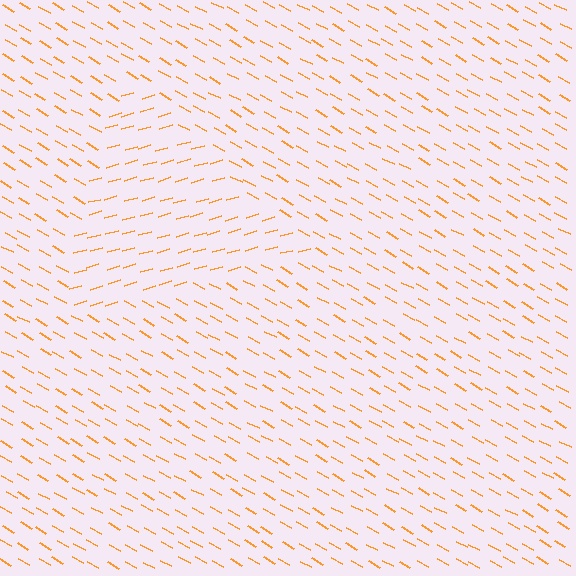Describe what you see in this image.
The image is filled with small orange line segments. A triangle region in the image has lines oriented differently from the surrounding lines, creating a visible texture boundary.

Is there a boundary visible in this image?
Yes, there is a texture boundary formed by a change in line orientation.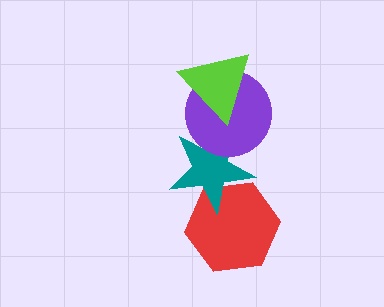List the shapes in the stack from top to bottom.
From top to bottom: the lime triangle, the purple circle, the teal star, the red hexagon.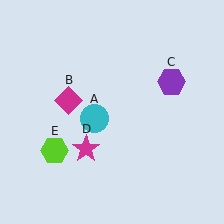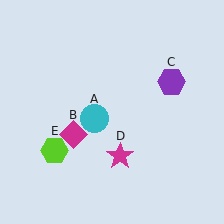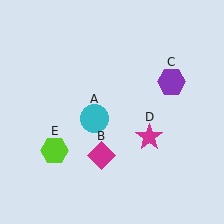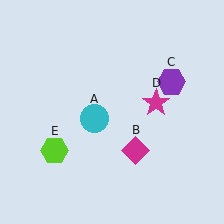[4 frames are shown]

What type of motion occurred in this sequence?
The magenta diamond (object B), magenta star (object D) rotated counterclockwise around the center of the scene.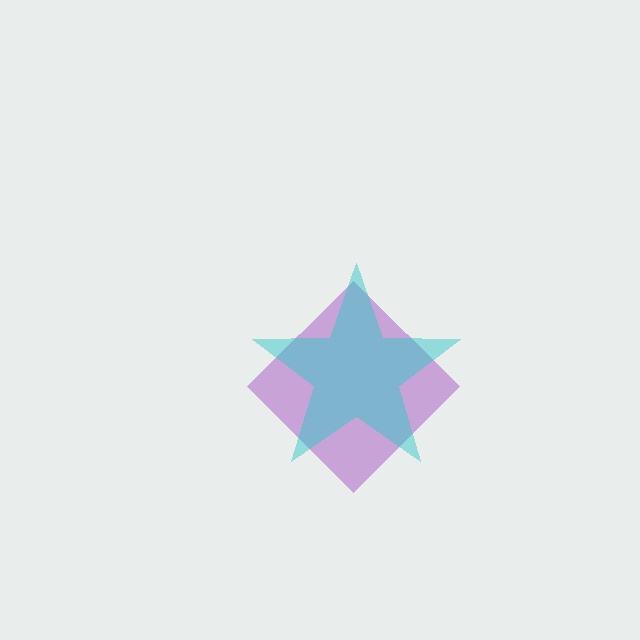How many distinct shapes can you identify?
There are 2 distinct shapes: a purple diamond, a cyan star.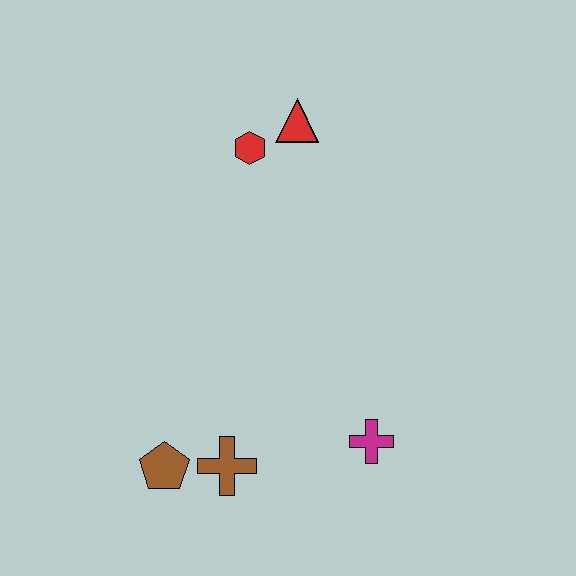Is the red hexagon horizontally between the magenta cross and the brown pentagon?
Yes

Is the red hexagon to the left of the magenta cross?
Yes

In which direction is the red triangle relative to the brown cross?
The red triangle is above the brown cross.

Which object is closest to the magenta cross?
The brown cross is closest to the magenta cross.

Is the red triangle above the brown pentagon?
Yes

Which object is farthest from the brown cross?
The red triangle is farthest from the brown cross.